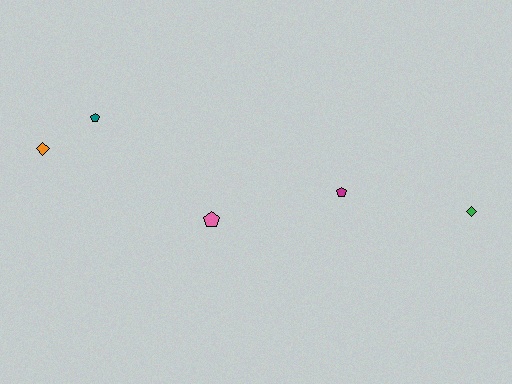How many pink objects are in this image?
There is 1 pink object.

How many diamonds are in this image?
There are 2 diamonds.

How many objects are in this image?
There are 5 objects.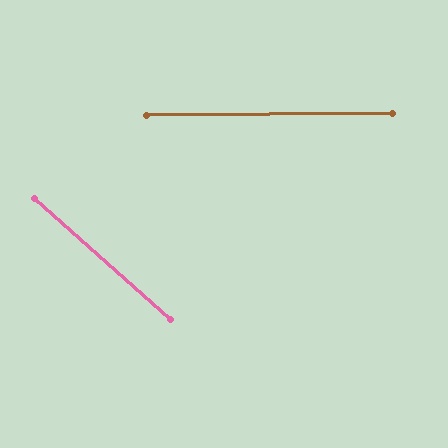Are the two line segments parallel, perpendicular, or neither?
Neither parallel nor perpendicular — they differ by about 42°.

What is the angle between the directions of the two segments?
Approximately 42 degrees.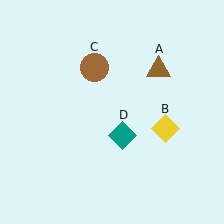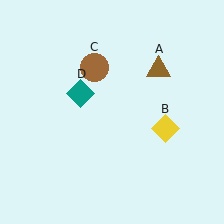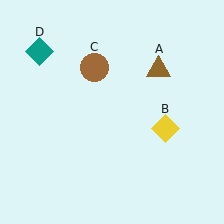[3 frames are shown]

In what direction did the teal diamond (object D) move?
The teal diamond (object D) moved up and to the left.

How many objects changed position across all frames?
1 object changed position: teal diamond (object D).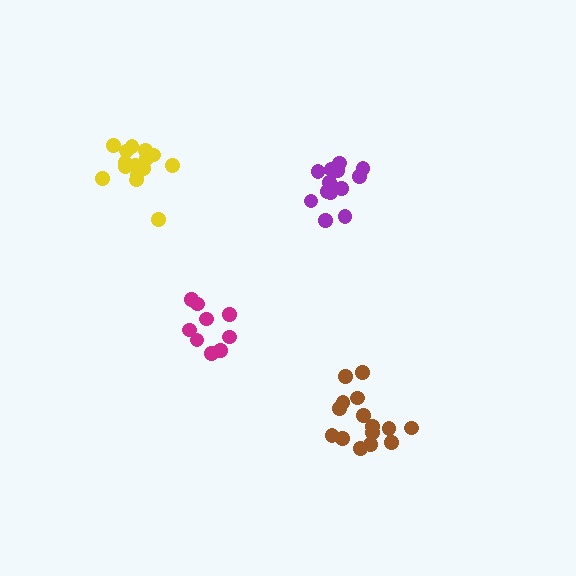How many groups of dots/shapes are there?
There are 4 groups.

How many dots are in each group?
Group 1: 13 dots, Group 2: 9 dots, Group 3: 15 dots, Group 4: 15 dots (52 total).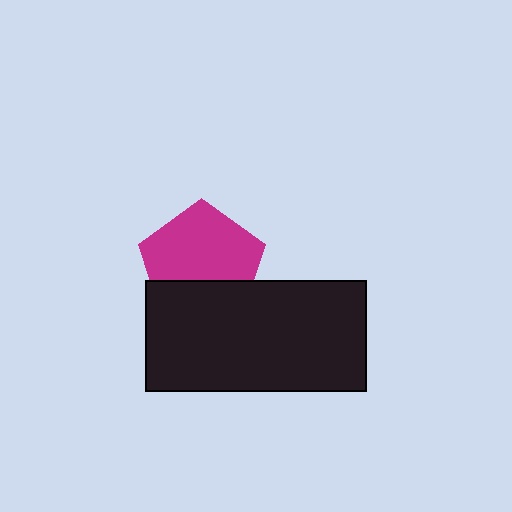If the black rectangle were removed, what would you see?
You would see the complete magenta pentagon.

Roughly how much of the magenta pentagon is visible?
Most of it is visible (roughly 66%).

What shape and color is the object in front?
The object in front is a black rectangle.